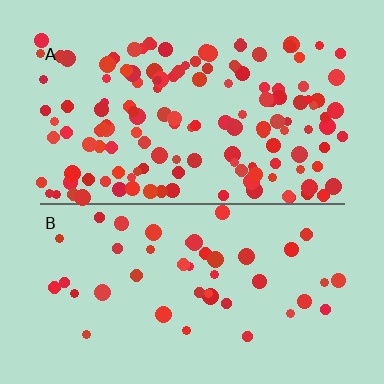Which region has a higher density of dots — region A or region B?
A (the top).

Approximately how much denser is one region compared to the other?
Approximately 3.1× — region A over region B.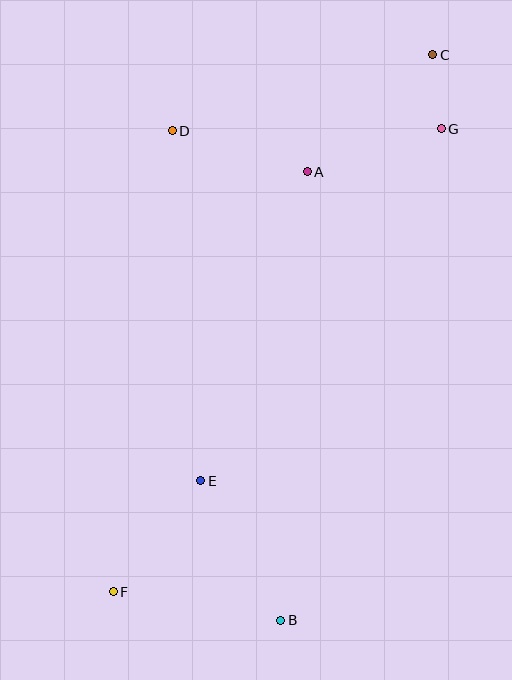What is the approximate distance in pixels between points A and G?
The distance between A and G is approximately 141 pixels.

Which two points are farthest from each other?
Points C and F are farthest from each other.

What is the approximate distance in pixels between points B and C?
The distance between B and C is approximately 586 pixels.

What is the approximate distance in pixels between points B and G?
The distance between B and G is approximately 517 pixels.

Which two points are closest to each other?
Points C and G are closest to each other.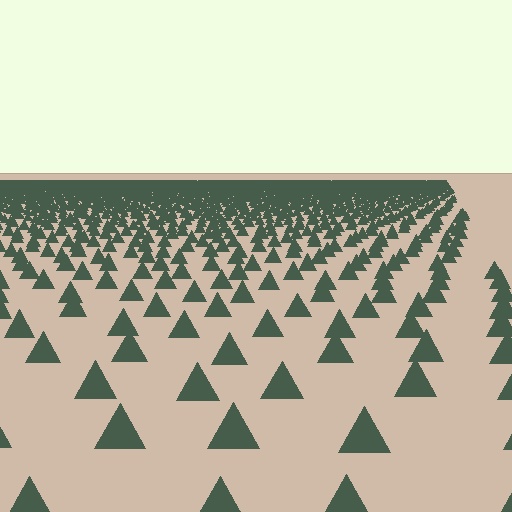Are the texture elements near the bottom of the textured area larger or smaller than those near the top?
Larger. Near the bottom, elements are closer to the viewer and appear at a bigger on-screen size.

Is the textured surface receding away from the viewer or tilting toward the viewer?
The surface is receding away from the viewer. Texture elements get smaller and denser toward the top.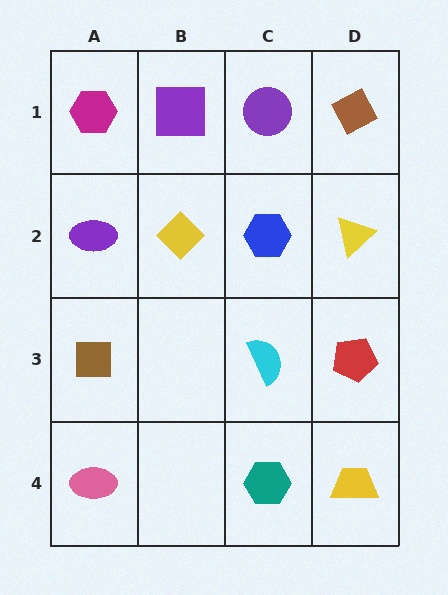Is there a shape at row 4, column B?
No, that cell is empty.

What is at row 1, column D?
A brown diamond.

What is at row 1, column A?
A magenta hexagon.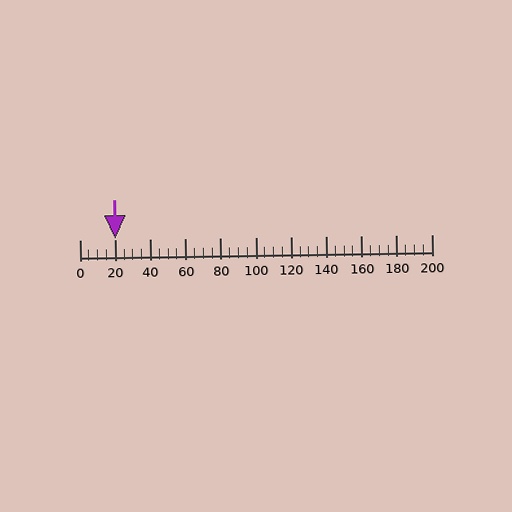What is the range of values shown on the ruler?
The ruler shows values from 0 to 200.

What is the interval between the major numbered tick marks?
The major tick marks are spaced 20 units apart.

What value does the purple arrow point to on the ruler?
The purple arrow points to approximately 20.